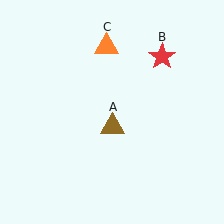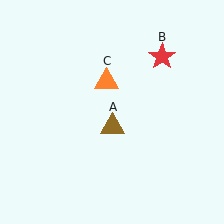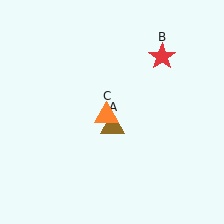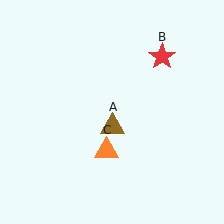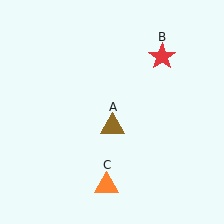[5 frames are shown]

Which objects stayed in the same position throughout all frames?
Brown triangle (object A) and red star (object B) remained stationary.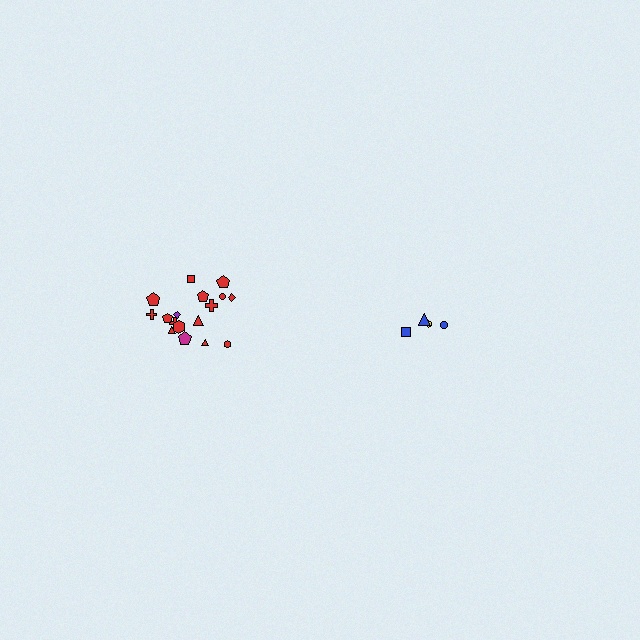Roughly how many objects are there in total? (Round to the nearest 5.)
Roughly 20 objects in total.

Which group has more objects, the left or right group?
The left group.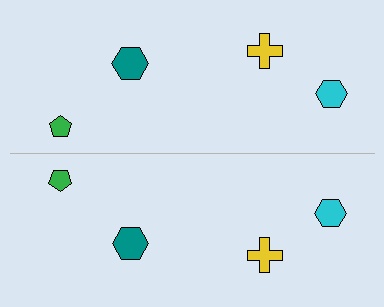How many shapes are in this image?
There are 8 shapes in this image.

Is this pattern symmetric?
Yes, this pattern has bilateral (reflection) symmetry.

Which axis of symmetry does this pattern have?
The pattern has a horizontal axis of symmetry running through the center of the image.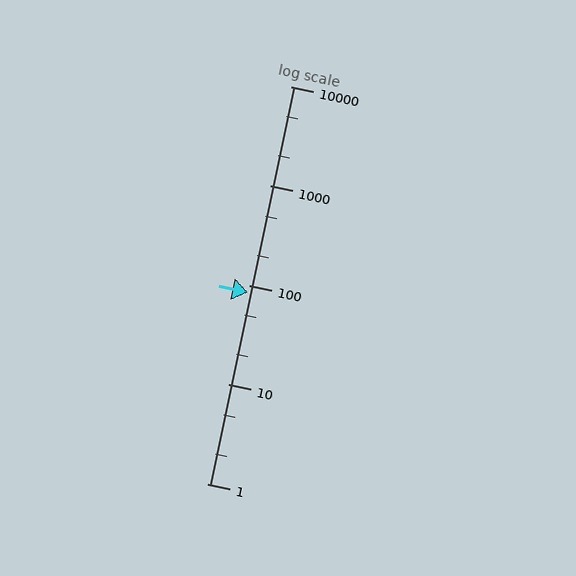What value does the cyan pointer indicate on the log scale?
The pointer indicates approximately 84.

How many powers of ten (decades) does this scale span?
The scale spans 4 decades, from 1 to 10000.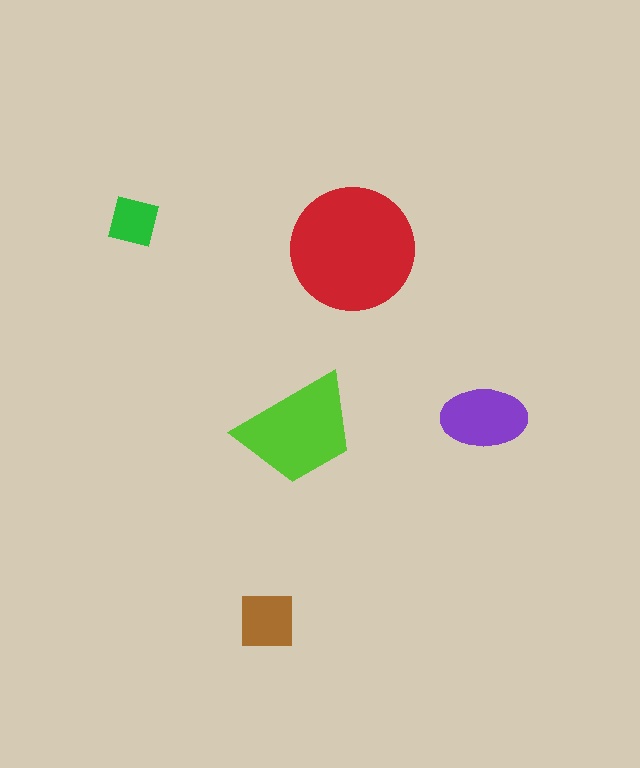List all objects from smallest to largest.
The green square, the brown square, the purple ellipse, the lime trapezoid, the red circle.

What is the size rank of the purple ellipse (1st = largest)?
3rd.